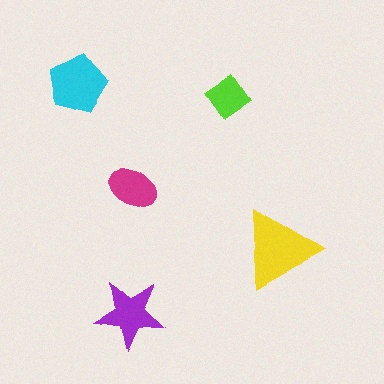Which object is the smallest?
The lime diamond.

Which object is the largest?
The yellow triangle.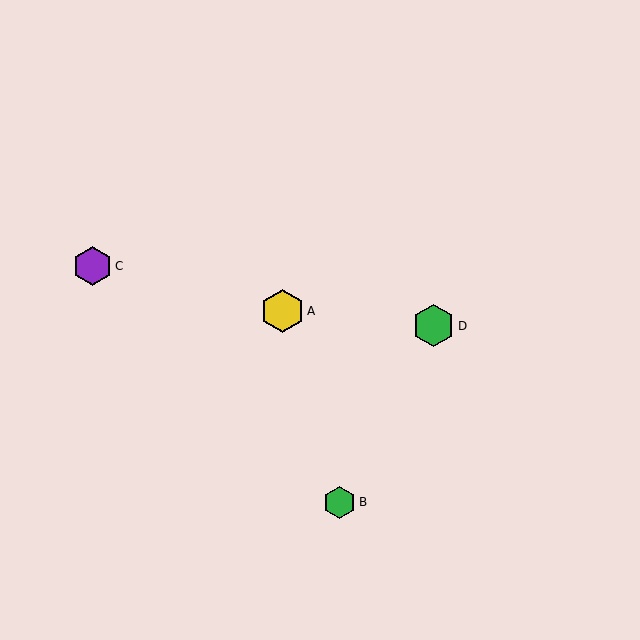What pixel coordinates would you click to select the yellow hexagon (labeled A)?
Click at (283, 311) to select the yellow hexagon A.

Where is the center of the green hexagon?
The center of the green hexagon is at (340, 502).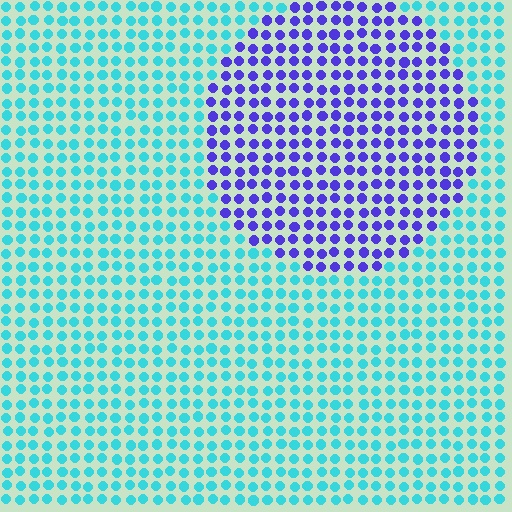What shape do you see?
I see a circle.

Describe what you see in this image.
The image is filled with small cyan elements in a uniform arrangement. A circle-shaped region is visible where the elements are tinted to a slightly different hue, forming a subtle color boundary.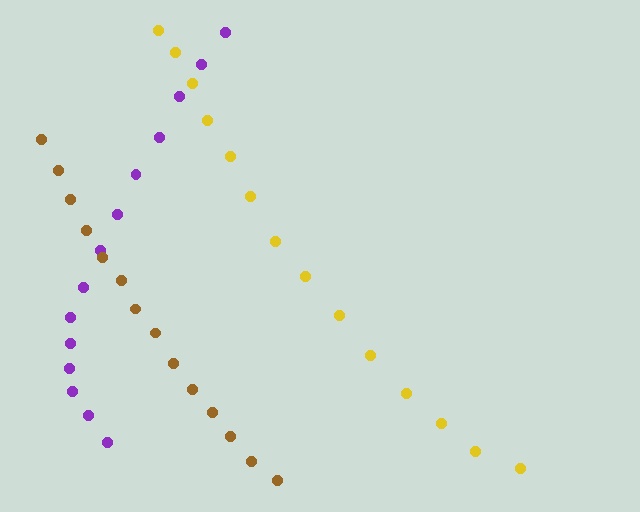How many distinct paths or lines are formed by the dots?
There are 3 distinct paths.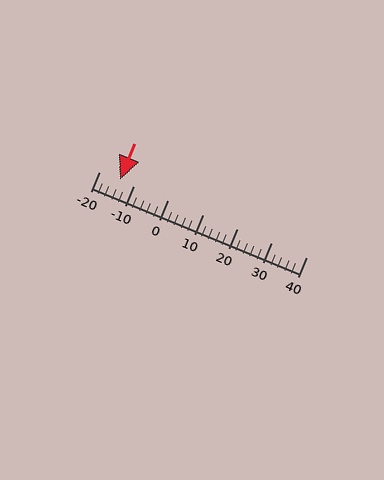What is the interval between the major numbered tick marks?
The major tick marks are spaced 10 units apart.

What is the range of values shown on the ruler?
The ruler shows values from -20 to 40.